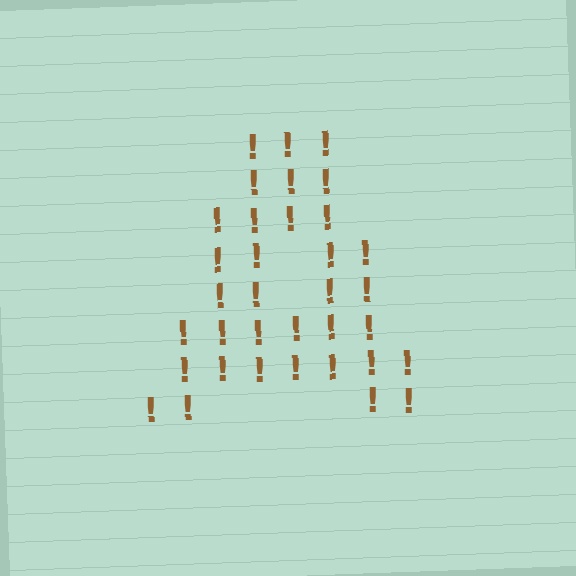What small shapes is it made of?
It is made of small exclamation marks.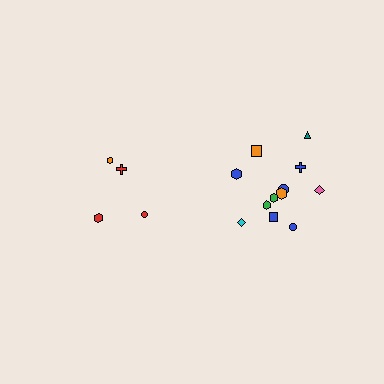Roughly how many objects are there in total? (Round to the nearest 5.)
Roughly 15 objects in total.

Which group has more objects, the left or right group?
The right group.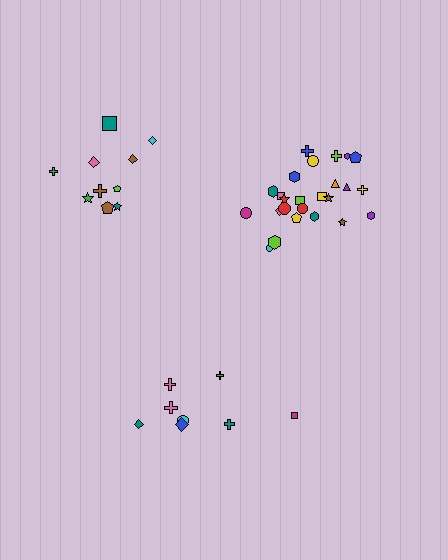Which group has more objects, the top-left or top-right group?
The top-right group.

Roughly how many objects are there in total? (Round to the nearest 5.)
Roughly 45 objects in total.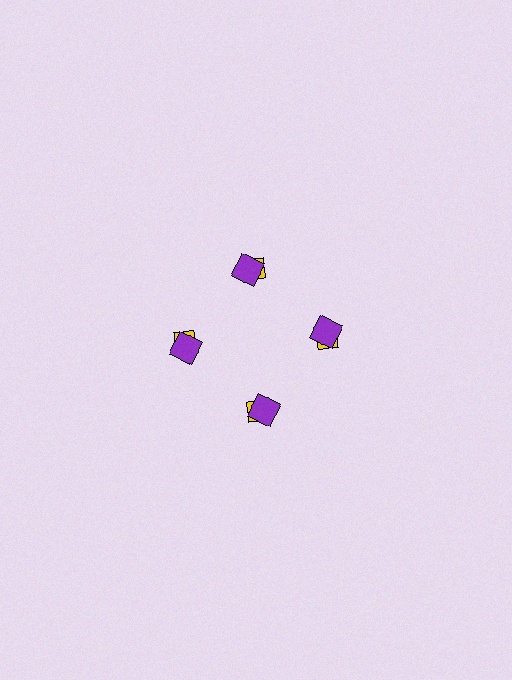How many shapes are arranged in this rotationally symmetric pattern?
There are 8 shapes, arranged in 4 groups of 2.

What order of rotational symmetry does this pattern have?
This pattern has 4-fold rotational symmetry.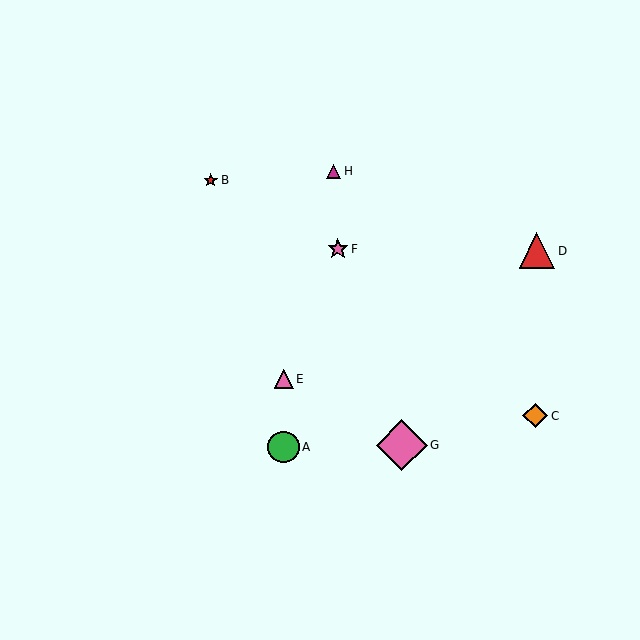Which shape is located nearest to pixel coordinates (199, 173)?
The red star (labeled B) at (211, 180) is nearest to that location.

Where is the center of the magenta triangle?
The center of the magenta triangle is at (334, 171).